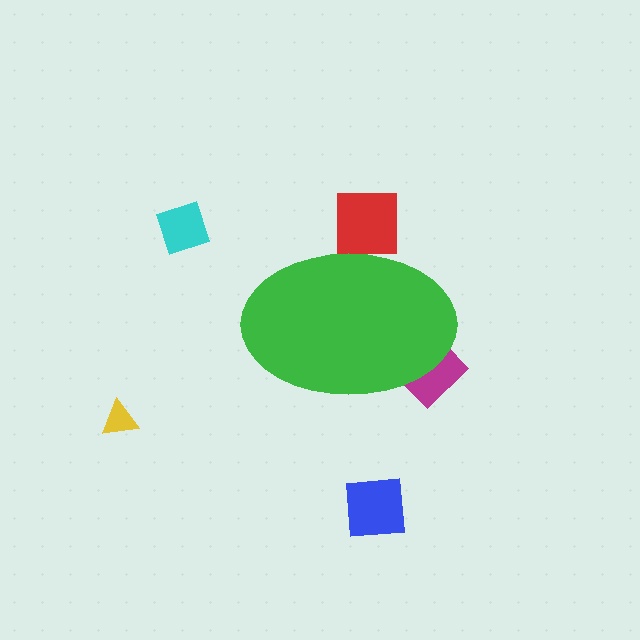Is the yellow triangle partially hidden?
No, the yellow triangle is fully visible.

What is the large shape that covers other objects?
A green ellipse.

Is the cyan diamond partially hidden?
No, the cyan diamond is fully visible.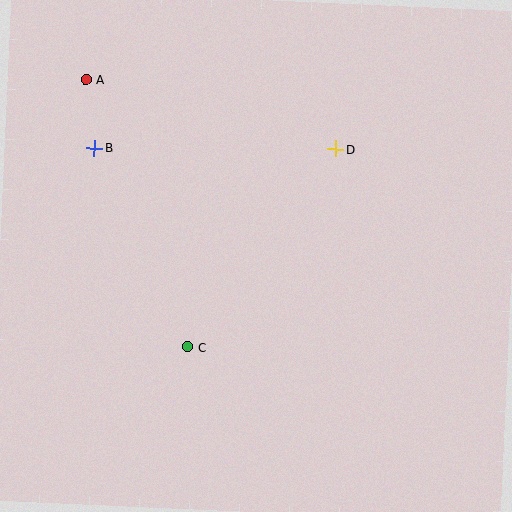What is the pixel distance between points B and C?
The distance between B and C is 219 pixels.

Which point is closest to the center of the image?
Point C at (187, 347) is closest to the center.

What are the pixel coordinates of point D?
Point D is at (336, 149).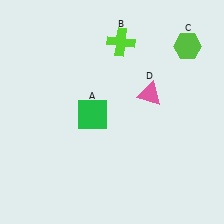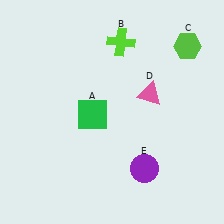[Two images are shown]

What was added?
A purple circle (E) was added in Image 2.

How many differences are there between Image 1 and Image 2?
There is 1 difference between the two images.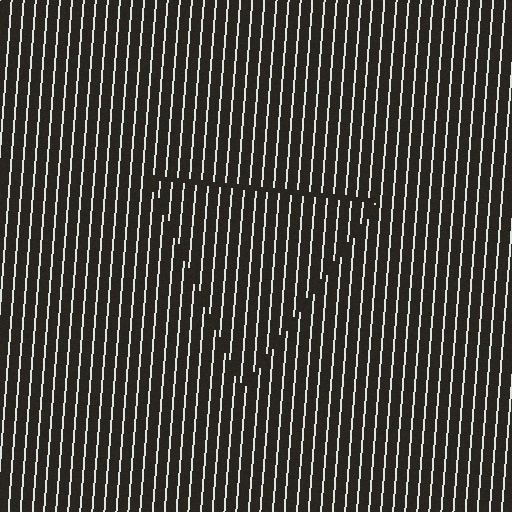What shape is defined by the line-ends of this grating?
An illusory triangle. The interior of the shape contains the same grating, shifted by half a period — the contour is defined by the phase discontinuity where line-ends from the inner and outer gratings abut.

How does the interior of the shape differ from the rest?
The interior of the shape contains the same grating, shifted by half a period — the contour is defined by the phase discontinuity where line-ends from the inner and outer gratings abut.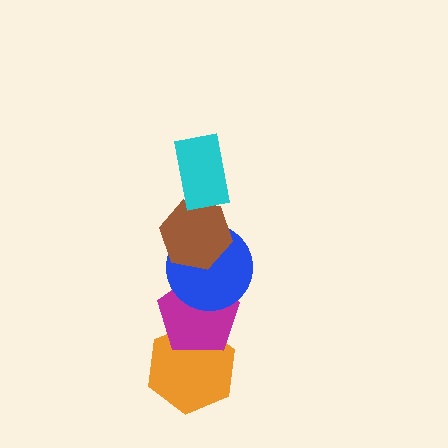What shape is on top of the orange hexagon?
The magenta pentagon is on top of the orange hexagon.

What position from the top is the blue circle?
The blue circle is 3rd from the top.